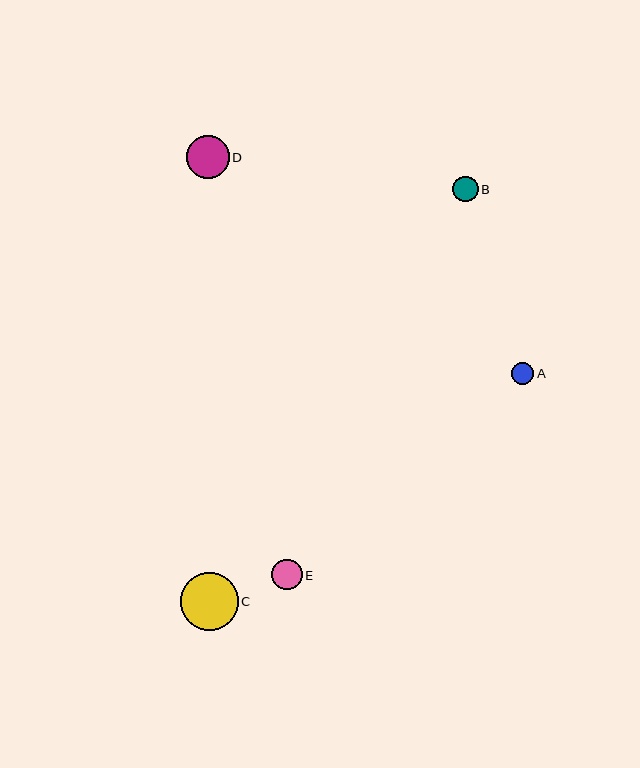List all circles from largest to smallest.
From largest to smallest: C, D, E, B, A.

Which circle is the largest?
Circle C is the largest with a size of approximately 57 pixels.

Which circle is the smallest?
Circle A is the smallest with a size of approximately 22 pixels.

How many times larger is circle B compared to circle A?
Circle B is approximately 1.1 times the size of circle A.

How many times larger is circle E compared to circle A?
Circle E is approximately 1.4 times the size of circle A.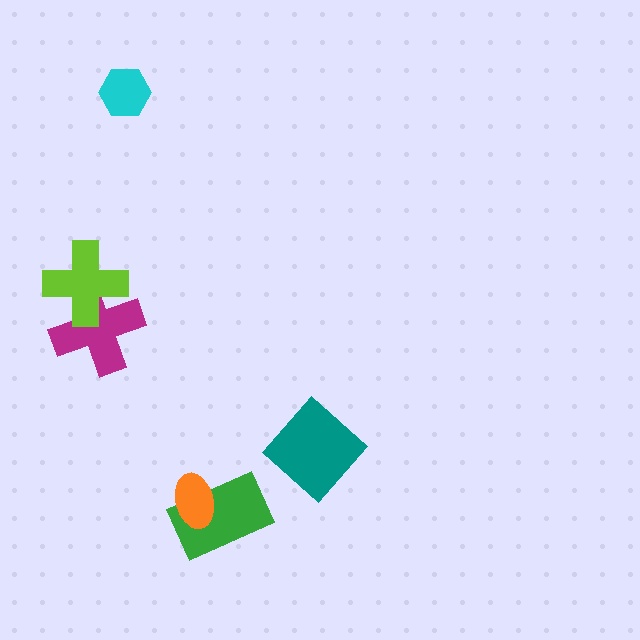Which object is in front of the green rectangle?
The orange ellipse is in front of the green rectangle.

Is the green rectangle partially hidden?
Yes, it is partially covered by another shape.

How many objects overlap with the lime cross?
1 object overlaps with the lime cross.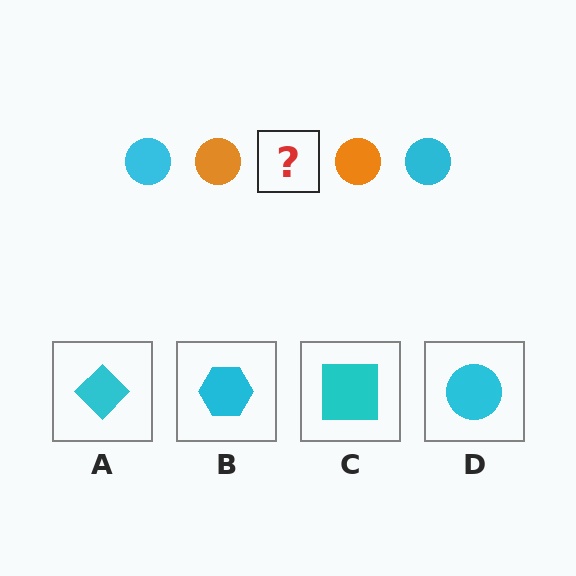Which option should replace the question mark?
Option D.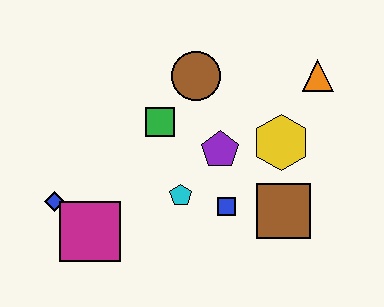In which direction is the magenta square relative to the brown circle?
The magenta square is below the brown circle.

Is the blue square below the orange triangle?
Yes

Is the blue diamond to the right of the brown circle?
No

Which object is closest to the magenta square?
The blue diamond is closest to the magenta square.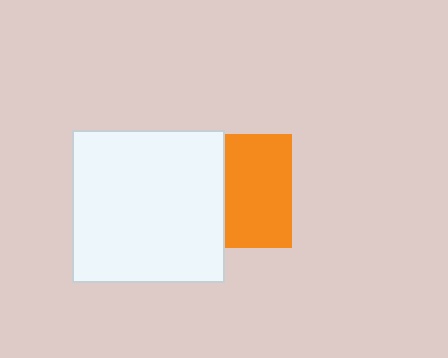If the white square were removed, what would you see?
You would see the complete orange square.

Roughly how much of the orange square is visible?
About half of it is visible (roughly 59%).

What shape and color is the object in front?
The object in front is a white square.